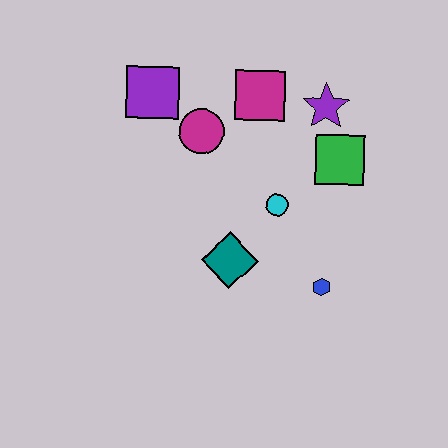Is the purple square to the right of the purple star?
No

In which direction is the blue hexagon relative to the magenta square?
The blue hexagon is below the magenta square.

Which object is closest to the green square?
The purple star is closest to the green square.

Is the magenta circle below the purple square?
Yes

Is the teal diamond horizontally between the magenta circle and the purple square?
No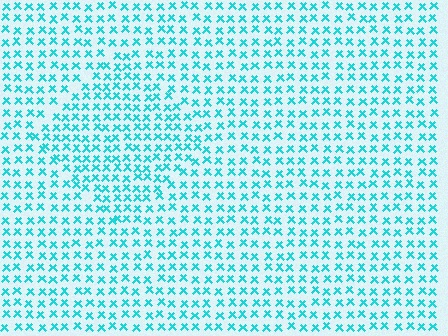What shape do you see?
I see a diamond.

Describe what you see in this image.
The image contains small cyan elements arranged at two different densities. A diamond-shaped region is visible where the elements are more densely packed than the surrounding area.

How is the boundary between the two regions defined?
The boundary is defined by a change in element density (approximately 1.4x ratio). All elements are the same color, size, and shape.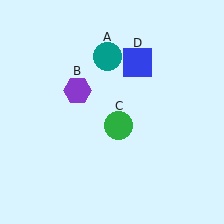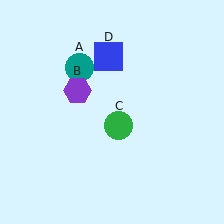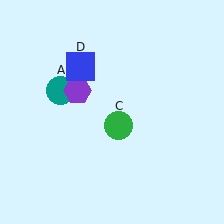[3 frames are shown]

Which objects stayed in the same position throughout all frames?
Purple hexagon (object B) and green circle (object C) remained stationary.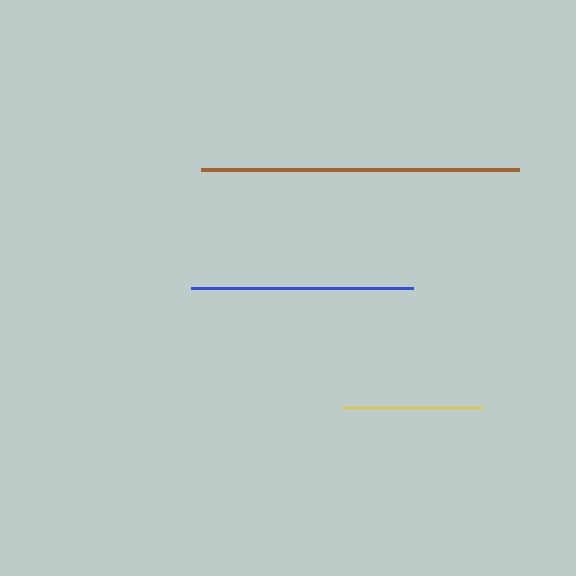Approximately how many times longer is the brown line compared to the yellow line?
The brown line is approximately 2.3 times the length of the yellow line.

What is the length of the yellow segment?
The yellow segment is approximately 141 pixels long.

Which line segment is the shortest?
The yellow line is the shortest at approximately 141 pixels.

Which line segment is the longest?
The brown line is the longest at approximately 318 pixels.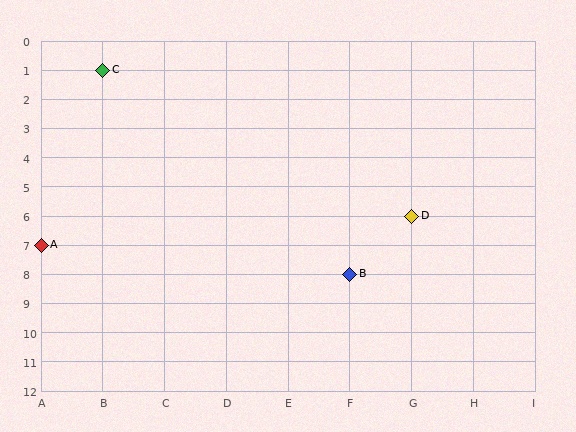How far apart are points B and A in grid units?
Points B and A are 5 columns and 1 row apart (about 5.1 grid units diagonally).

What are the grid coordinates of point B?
Point B is at grid coordinates (F, 8).